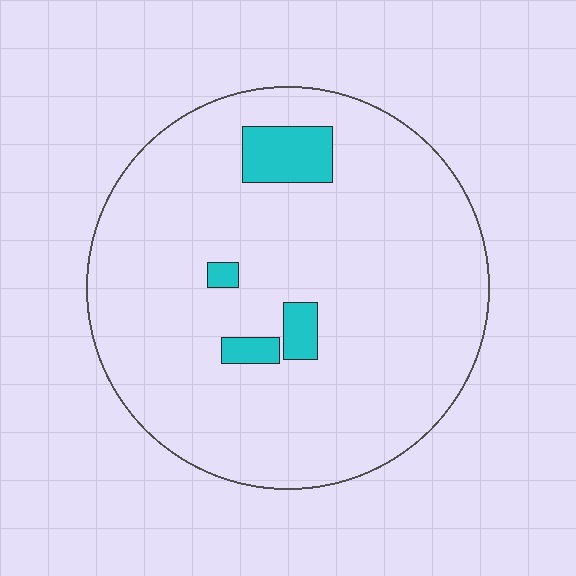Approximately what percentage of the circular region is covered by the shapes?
Approximately 10%.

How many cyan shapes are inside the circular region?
4.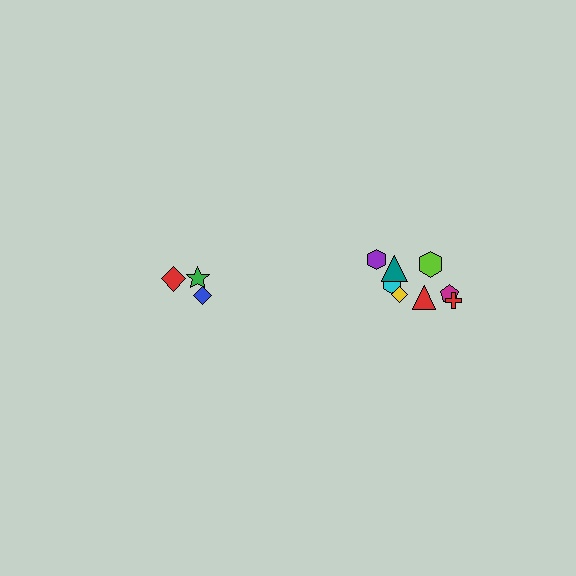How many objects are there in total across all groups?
There are 11 objects.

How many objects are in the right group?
There are 8 objects.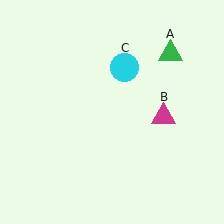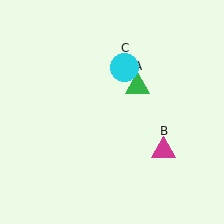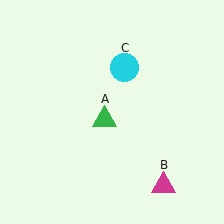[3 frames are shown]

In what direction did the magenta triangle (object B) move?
The magenta triangle (object B) moved down.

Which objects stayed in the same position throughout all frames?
Cyan circle (object C) remained stationary.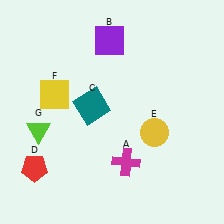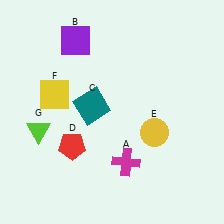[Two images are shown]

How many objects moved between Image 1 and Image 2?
2 objects moved between the two images.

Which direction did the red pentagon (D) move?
The red pentagon (D) moved right.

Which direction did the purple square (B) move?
The purple square (B) moved left.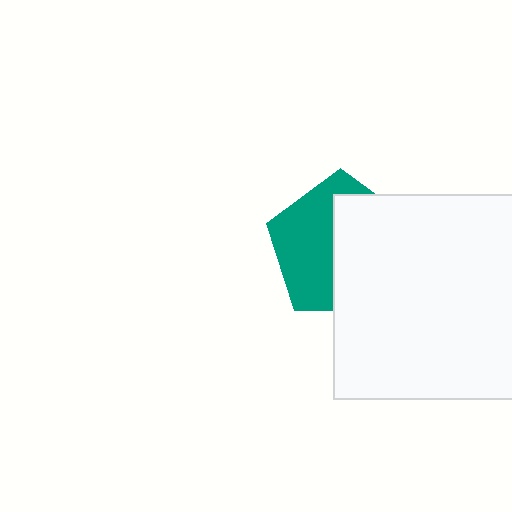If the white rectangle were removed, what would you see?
You would see the complete teal pentagon.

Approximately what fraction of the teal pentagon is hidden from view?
Roughly 53% of the teal pentagon is hidden behind the white rectangle.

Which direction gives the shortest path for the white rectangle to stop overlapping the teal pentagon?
Moving right gives the shortest separation.